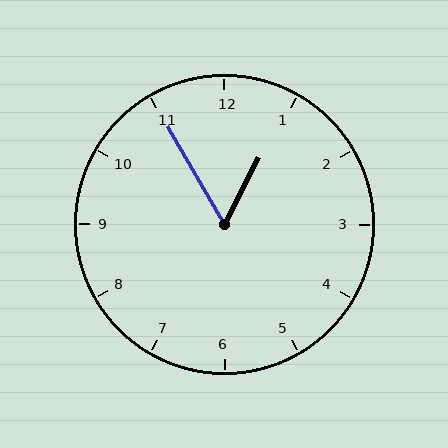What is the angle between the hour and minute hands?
Approximately 58 degrees.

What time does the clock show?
12:55.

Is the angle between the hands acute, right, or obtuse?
It is acute.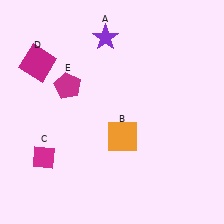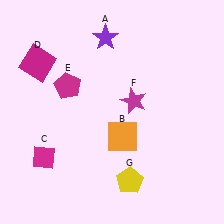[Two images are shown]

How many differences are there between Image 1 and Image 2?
There are 2 differences between the two images.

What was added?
A magenta star (F), a yellow pentagon (G) were added in Image 2.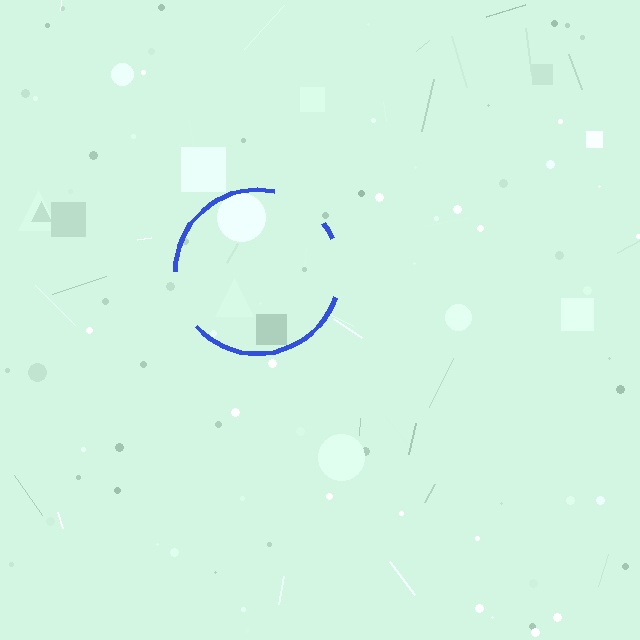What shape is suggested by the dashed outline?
The dashed outline suggests a circle.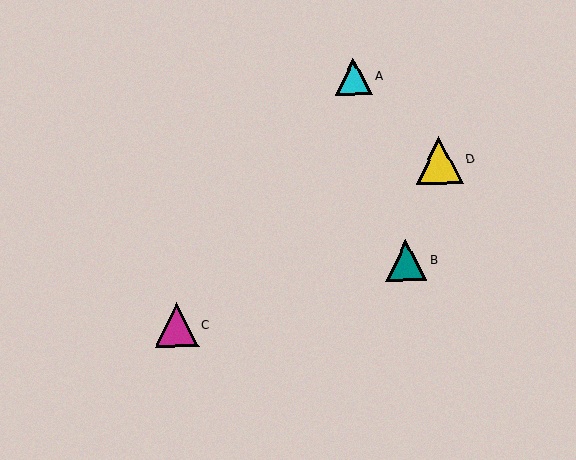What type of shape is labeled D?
Shape D is a yellow triangle.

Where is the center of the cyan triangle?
The center of the cyan triangle is at (353, 76).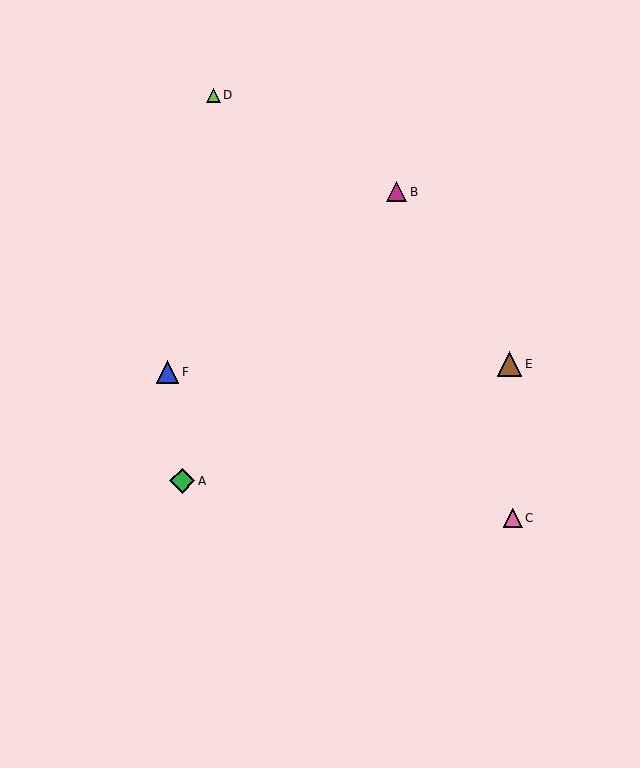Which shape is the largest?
The green diamond (labeled A) is the largest.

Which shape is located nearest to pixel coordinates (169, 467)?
The green diamond (labeled A) at (182, 481) is nearest to that location.